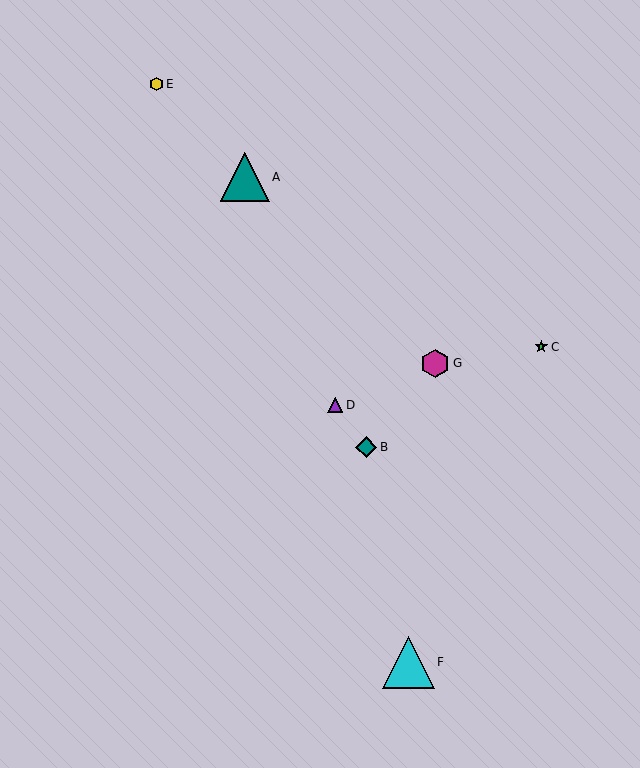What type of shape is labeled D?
Shape D is a purple triangle.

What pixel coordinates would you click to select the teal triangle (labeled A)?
Click at (245, 177) to select the teal triangle A.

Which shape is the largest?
The cyan triangle (labeled F) is the largest.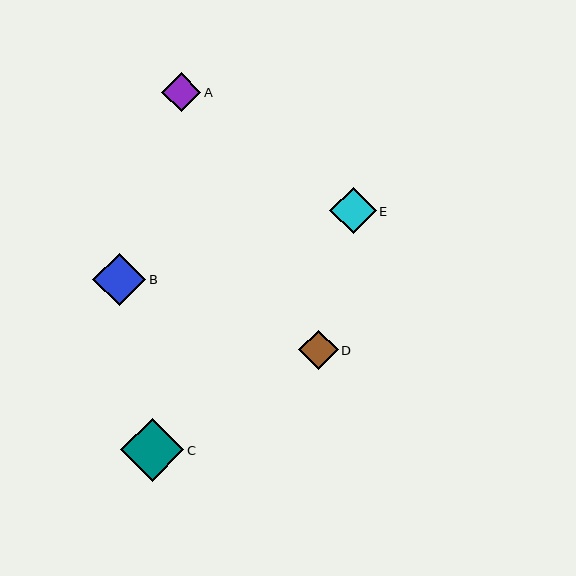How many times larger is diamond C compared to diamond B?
Diamond C is approximately 1.2 times the size of diamond B.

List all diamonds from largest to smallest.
From largest to smallest: C, B, E, D, A.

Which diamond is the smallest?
Diamond A is the smallest with a size of approximately 39 pixels.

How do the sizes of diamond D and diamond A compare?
Diamond D and diamond A are approximately the same size.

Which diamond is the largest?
Diamond C is the largest with a size of approximately 63 pixels.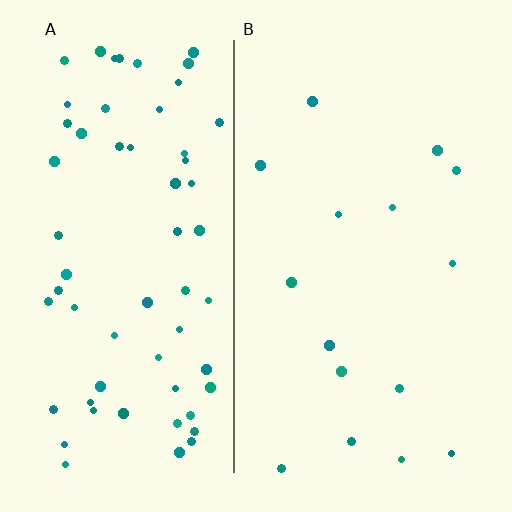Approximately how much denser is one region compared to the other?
Approximately 4.1× — region A over region B.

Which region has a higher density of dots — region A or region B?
A (the left).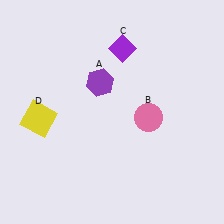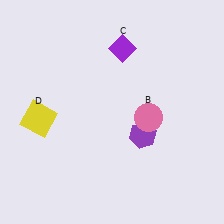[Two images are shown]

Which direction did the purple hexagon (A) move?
The purple hexagon (A) moved down.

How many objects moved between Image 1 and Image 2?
1 object moved between the two images.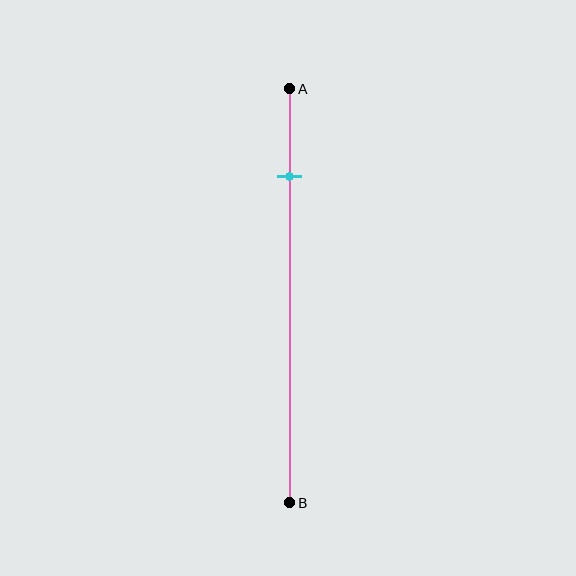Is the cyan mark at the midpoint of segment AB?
No, the mark is at about 20% from A, not at the 50% midpoint.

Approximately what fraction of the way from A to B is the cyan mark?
The cyan mark is approximately 20% of the way from A to B.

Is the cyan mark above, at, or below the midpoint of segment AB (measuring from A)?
The cyan mark is above the midpoint of segment AB.